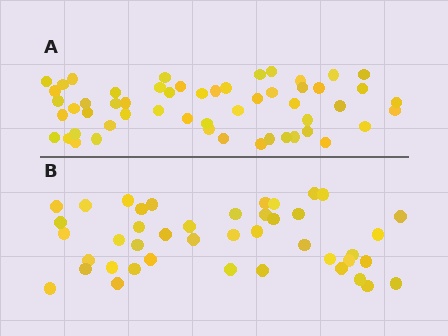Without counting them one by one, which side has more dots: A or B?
Region A (the top region) has more dots.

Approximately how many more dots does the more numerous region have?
Region A has roughly 12 or so more dots than region B.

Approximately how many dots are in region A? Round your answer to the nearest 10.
About 50 dots. (The exact count is 54, which rounds to 50.)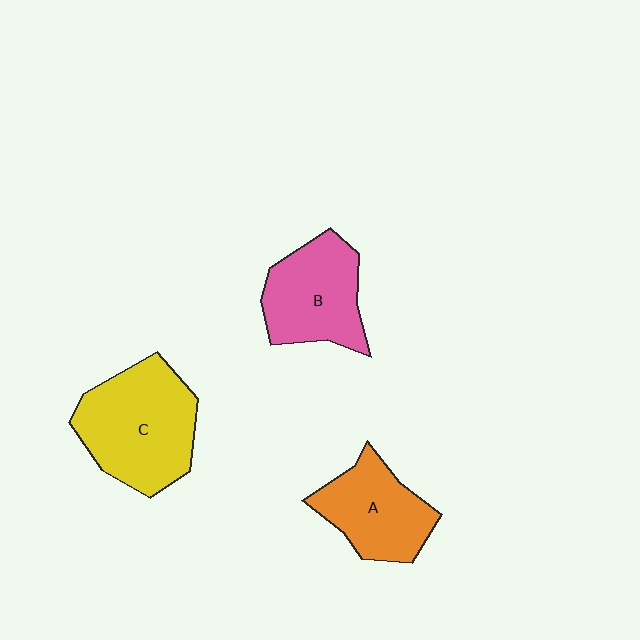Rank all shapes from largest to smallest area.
From largest to smallest: C (yellow), B (pink), A (orange).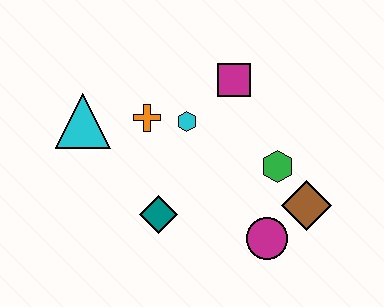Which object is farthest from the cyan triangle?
The brown diamond is farthest from the cyan triangle.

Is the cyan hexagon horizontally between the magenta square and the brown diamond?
No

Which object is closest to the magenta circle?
The brown diamond is closest to the magenta circle.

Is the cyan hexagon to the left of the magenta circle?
Yes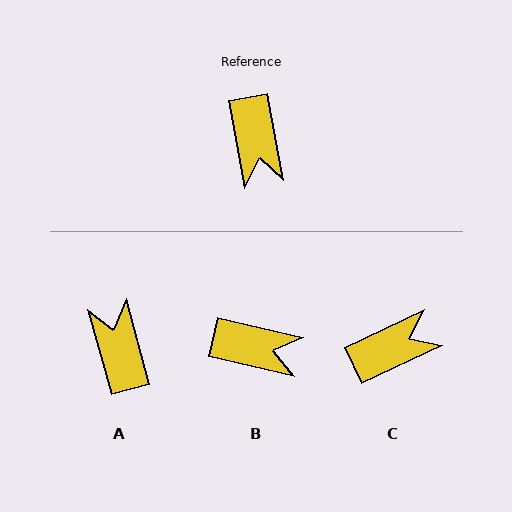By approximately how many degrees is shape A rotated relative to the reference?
Approximately 175 degrees clockwise.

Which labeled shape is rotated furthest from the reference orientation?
A, about 175 degrees away.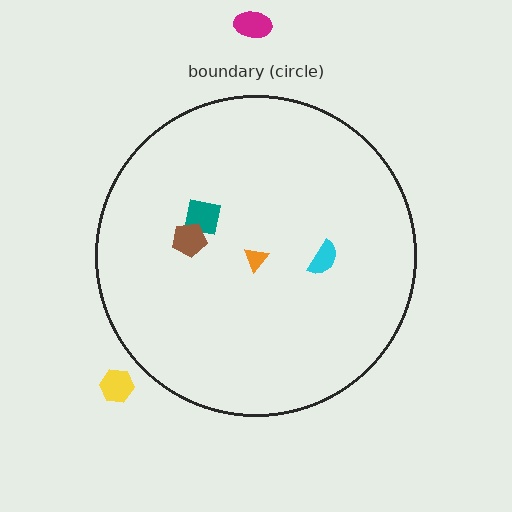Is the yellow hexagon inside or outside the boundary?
Outside.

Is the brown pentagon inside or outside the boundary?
Inside.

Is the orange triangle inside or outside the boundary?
Inside.